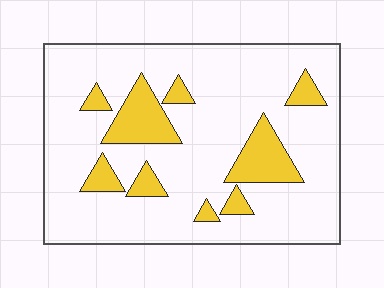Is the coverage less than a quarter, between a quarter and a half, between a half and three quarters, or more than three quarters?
Less than a quarter.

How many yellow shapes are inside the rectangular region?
9.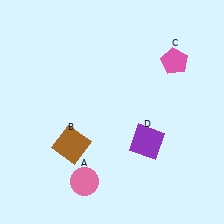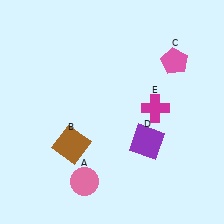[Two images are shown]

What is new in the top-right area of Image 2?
A magenta cross (E) was added in the top-right area of Image 2.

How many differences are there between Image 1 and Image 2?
There is 1 difference between the two images.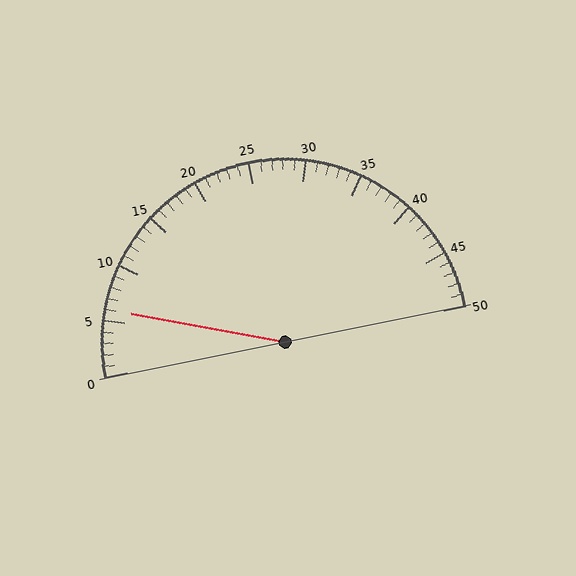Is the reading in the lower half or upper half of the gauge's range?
The reading is in the lower half of the range (0 to 50).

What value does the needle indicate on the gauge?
The needle indicates approximately 6.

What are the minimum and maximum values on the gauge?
The gauge ranges from 0 to 50.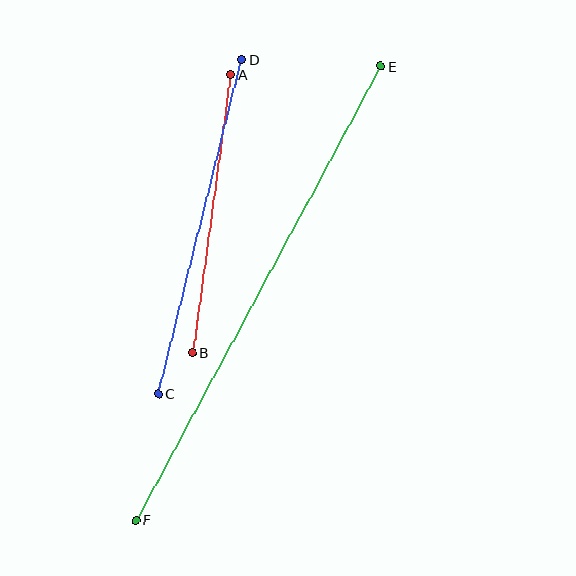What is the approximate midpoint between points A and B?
The midpoint is at approximately (212, 214) pixels.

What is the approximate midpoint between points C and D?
The midpoint is at approximately (200, 227) pixels.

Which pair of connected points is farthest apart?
Points E and F are farthest apart.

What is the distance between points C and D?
The distance is approximately 345 pixels.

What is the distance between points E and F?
The distance is approximately 516 pixels.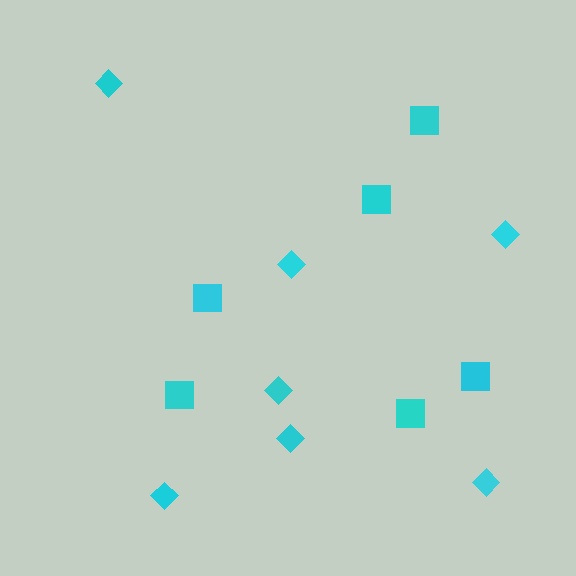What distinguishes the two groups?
There are 2 groups: one group of squares (6) and one group of diamonds (7).